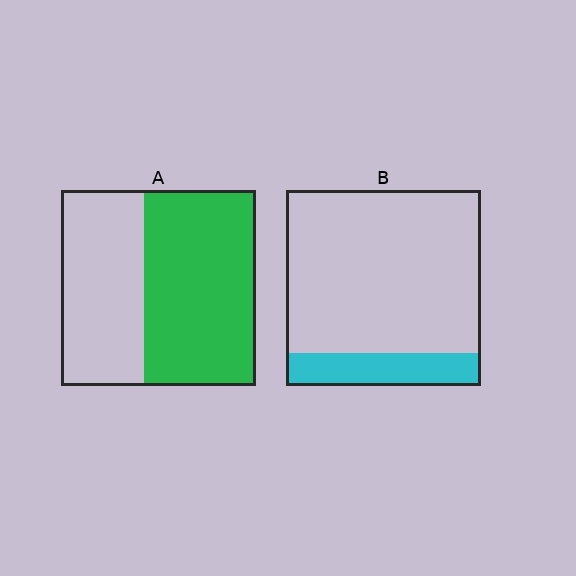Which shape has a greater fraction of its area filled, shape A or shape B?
Shape A.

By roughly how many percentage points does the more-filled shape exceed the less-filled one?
By roughly 40 percentage points (A over B).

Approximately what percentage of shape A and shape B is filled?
A is approximately 55% and B is approximately 15%.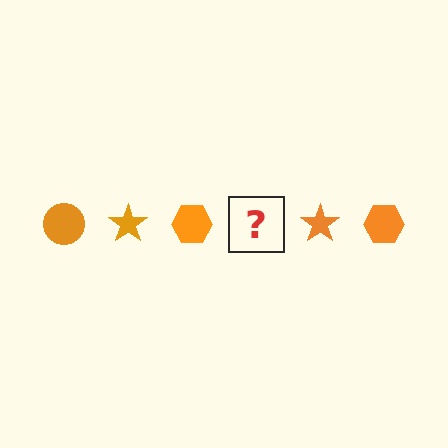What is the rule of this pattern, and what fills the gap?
The rule is that the pattern cycles through circle, star, hexagon shapes in orange. The gap should be filled with an orange circle.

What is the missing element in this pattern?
The missing element is an orange circle.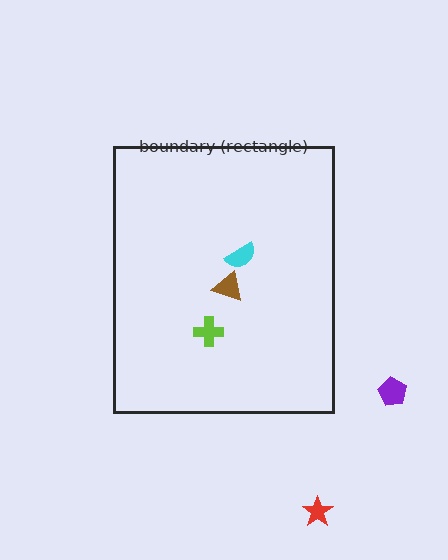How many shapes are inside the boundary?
3 inside, 2 outside.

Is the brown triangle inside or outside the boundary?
Inside.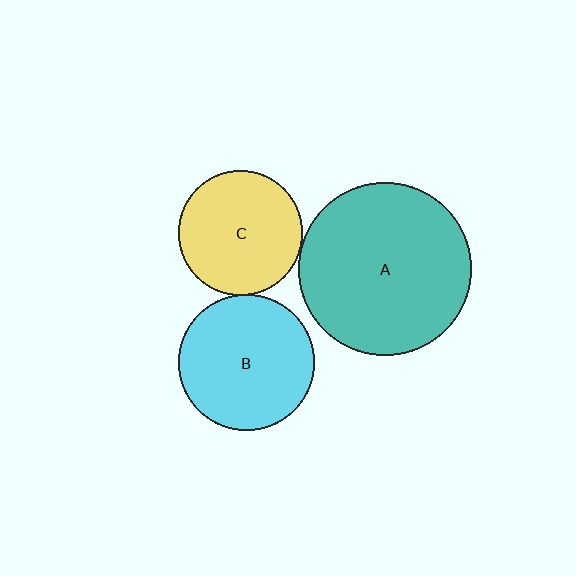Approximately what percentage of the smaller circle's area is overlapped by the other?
Approximately 5%.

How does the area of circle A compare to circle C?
Approximately 1.9 times.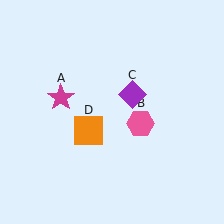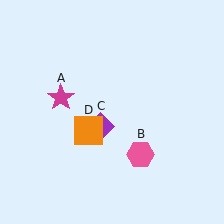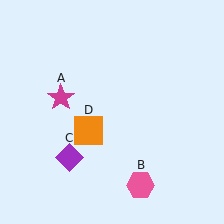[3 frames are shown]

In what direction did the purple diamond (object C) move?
The purple diamond (object C) moved down and to the left.